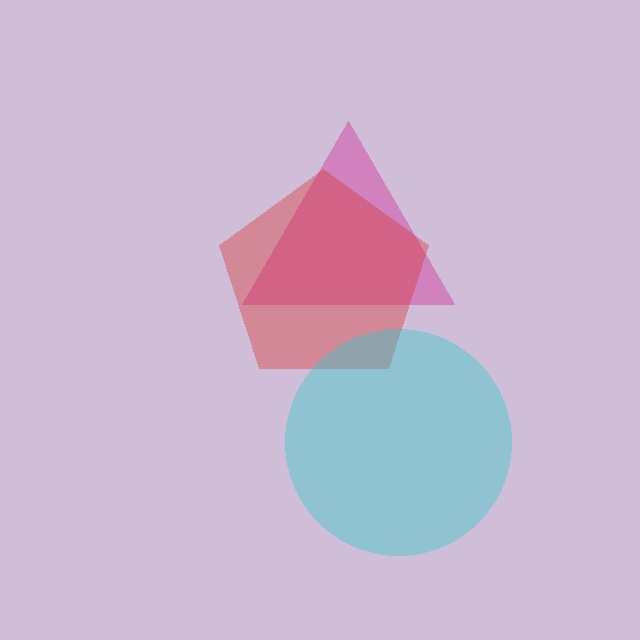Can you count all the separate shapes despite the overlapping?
Yes, there are 3 separate shapes.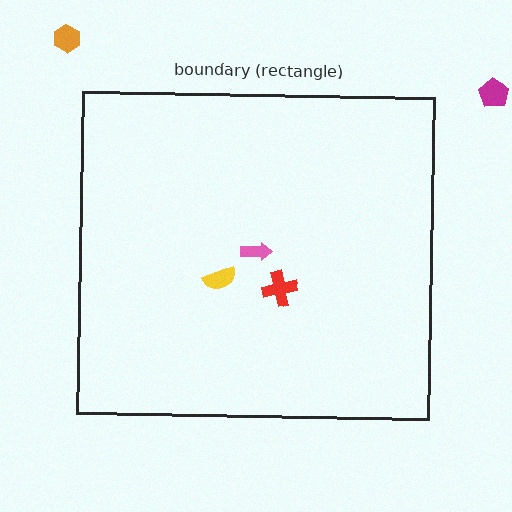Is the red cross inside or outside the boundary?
Inside.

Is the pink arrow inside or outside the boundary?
Inside.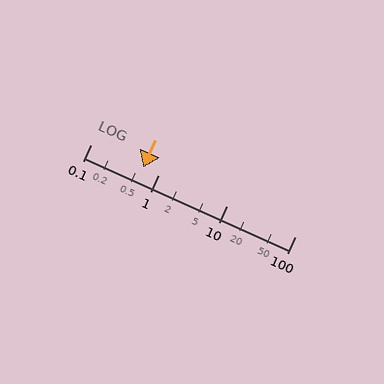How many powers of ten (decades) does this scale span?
The scale spans 3 decades, from 0.1 to 100.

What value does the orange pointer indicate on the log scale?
The pointer indicates approximately 0.58.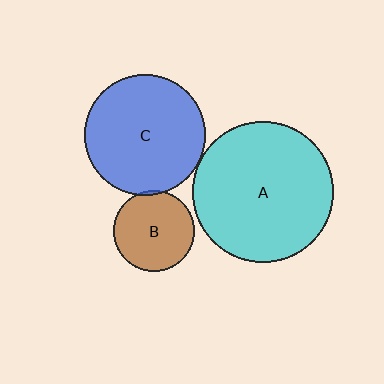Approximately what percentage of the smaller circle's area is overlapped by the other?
Approximately 5%.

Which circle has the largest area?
Circle A (cyan).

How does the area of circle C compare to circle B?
Approximately 2.2 times.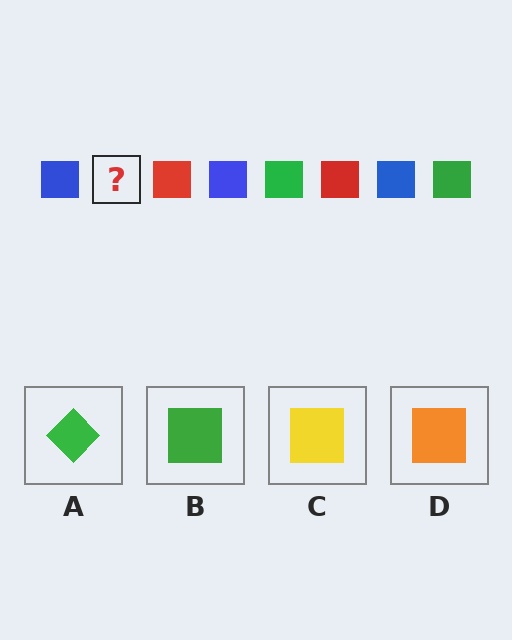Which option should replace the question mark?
Option B.